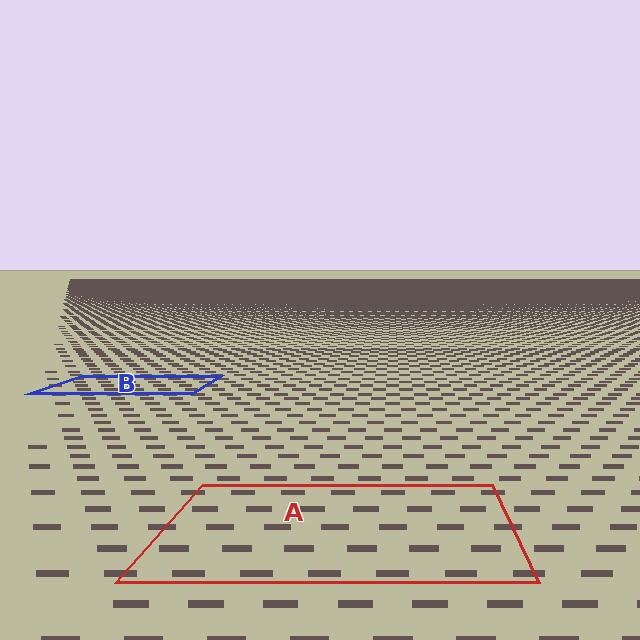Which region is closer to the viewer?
Region A is closer. The texture elements there are larger and more spread out.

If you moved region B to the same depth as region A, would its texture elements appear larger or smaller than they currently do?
They would appear larger. At a closer depth, the same texture elements are projected at a bigger on-screen size.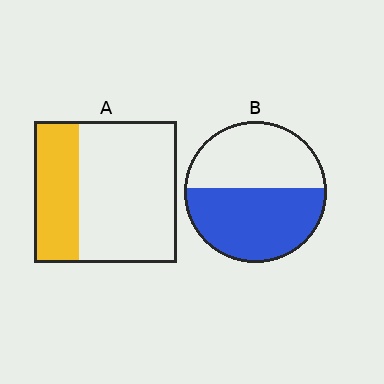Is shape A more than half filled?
No.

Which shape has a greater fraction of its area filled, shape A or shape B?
Shape B.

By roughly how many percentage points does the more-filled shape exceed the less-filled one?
By roughly 20 percentage points (B over A).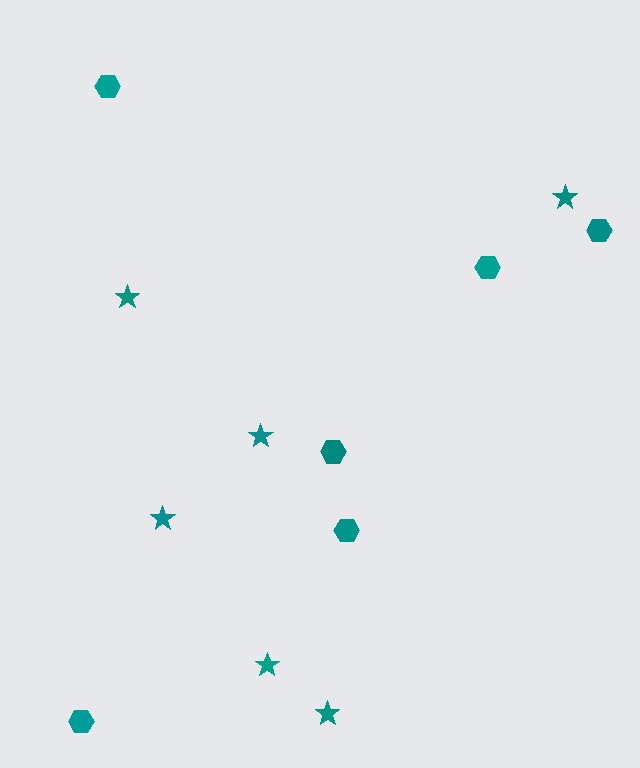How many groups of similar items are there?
There are 2 groups: one group of hexagons (6) and one group of stars (6).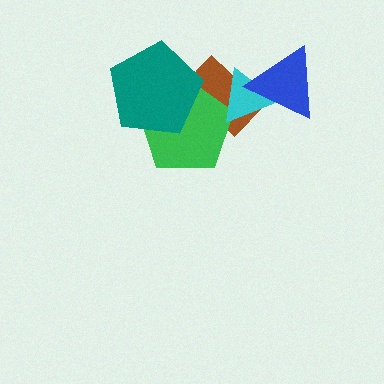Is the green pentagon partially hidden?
Yes, it is partially covered by another shape.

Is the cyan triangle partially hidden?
Yes, it is partially covered by another shape.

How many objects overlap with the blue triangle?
2 objects overlap with the blue triangle.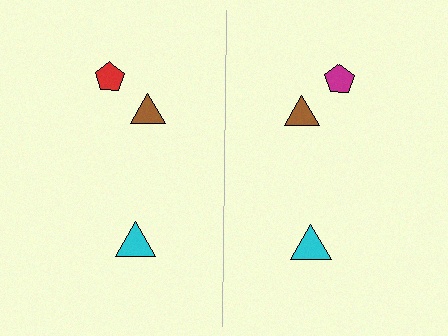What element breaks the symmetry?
The magenta pentagon on the right side breaks the symmetry — its mirror counterpart is red.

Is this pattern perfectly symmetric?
No, the pattern is not perfectly symmetric. The magenta pentagon on the right side breaks the symmetry — its mirror counterpart is red.